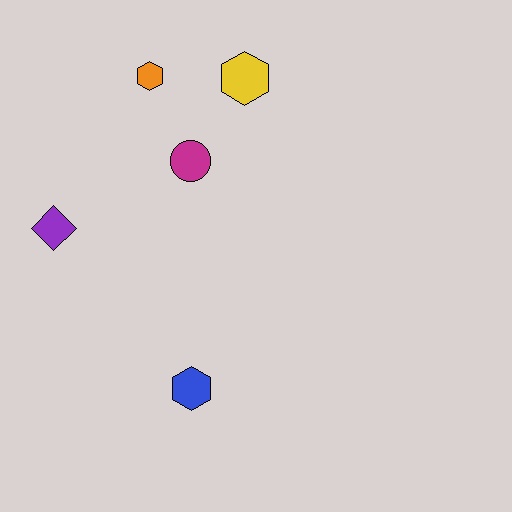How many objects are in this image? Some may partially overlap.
There are 5 objects.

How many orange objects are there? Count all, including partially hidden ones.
There is 1 orange object.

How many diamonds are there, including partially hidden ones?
There is 1 diamond.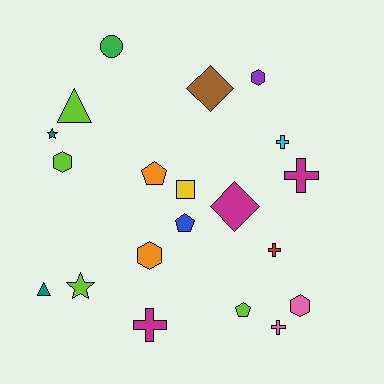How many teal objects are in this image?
There are 2 teal objects.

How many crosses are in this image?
There are 5 crosses.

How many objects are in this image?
There are 20 objects.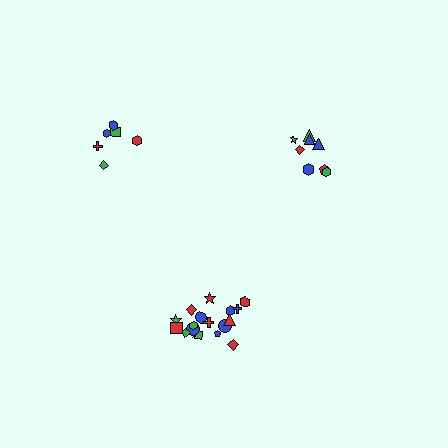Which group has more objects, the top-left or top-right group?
The top-right group.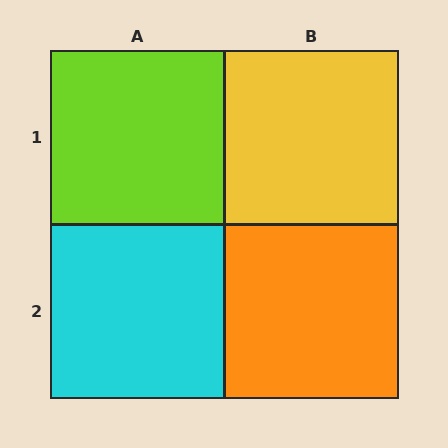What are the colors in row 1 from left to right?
Lime, yellow.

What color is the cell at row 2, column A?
Cyan.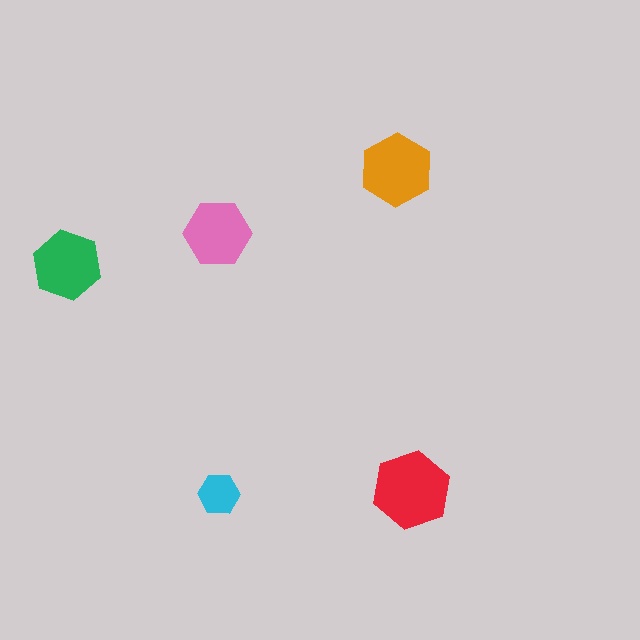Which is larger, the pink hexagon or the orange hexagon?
The orange one.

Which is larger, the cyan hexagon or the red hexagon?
The red one.